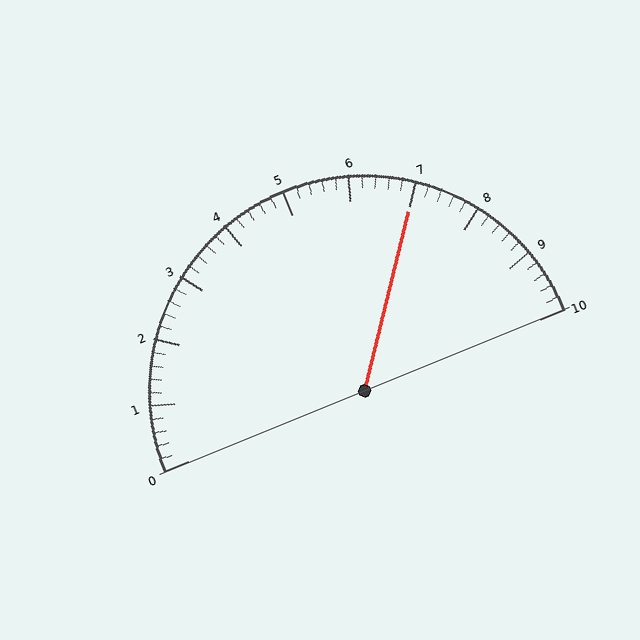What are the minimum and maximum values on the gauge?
The gauge ranges from 0 to 10.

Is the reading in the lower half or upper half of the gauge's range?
The reading is in the upper half of the range (0 to 10).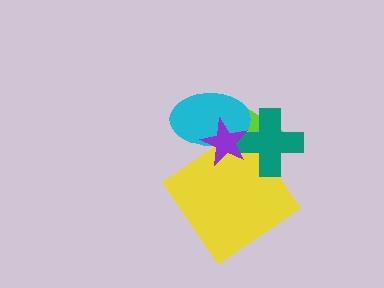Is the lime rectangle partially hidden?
Yes, it is partially covered by another shape.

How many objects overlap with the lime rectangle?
4 objects overlap with the lime rectangle.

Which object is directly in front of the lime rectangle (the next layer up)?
The yellow diamond is directly in front of the lime rectangle.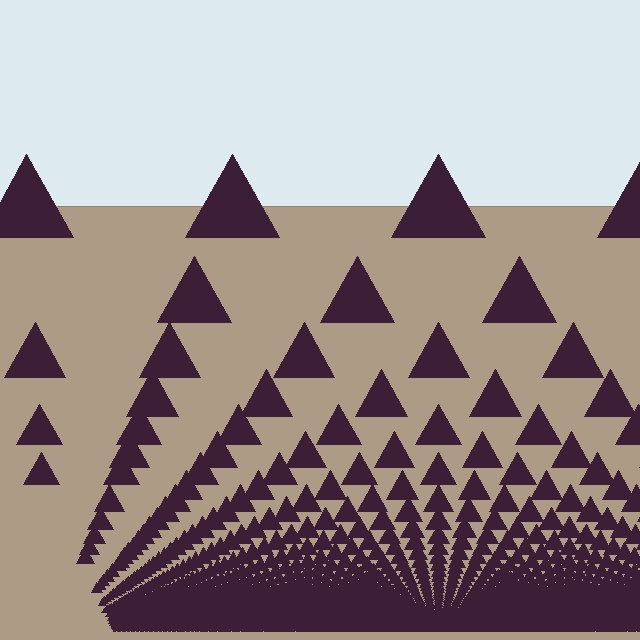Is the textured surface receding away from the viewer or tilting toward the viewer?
The surface appears to tilt toward the viewer. Texture elements get larger and sparser toward the top.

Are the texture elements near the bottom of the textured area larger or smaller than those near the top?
Smaller. The gradient is inverted — elements near the bottom are smaller and denser.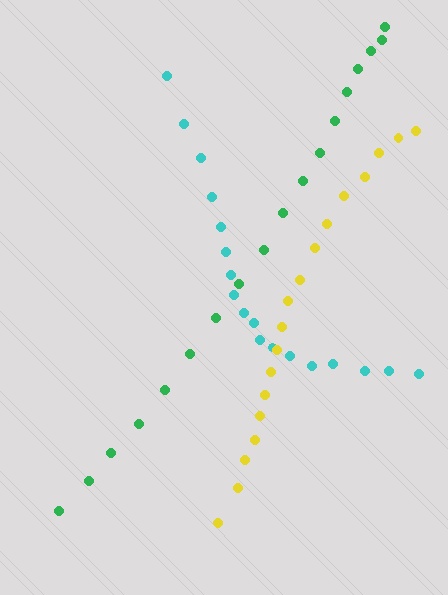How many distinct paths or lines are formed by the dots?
There are 3 distinct paths.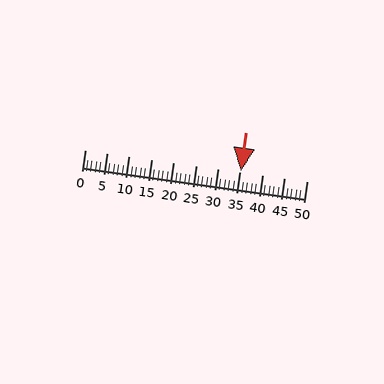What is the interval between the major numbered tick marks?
The major tick marks are spaced 5 units apart.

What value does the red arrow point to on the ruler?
The red arrow points to approximately 35.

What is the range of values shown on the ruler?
The ruler shows values from 0 to 50.